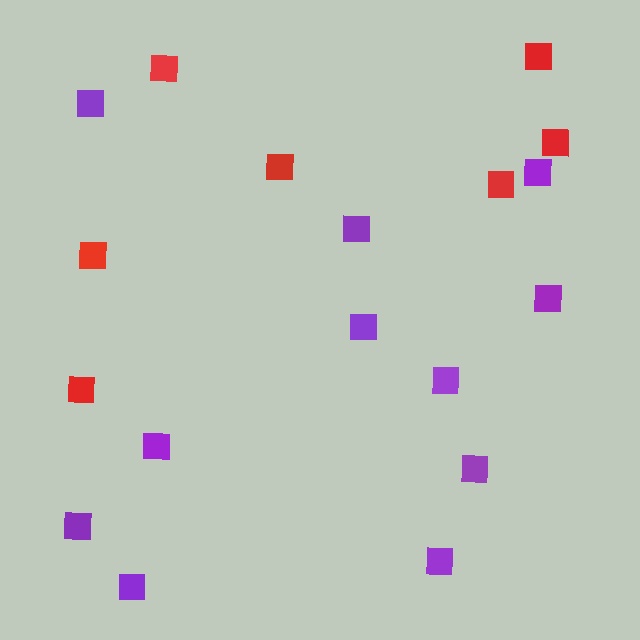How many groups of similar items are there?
There are 2 groups: one group of red squares (7) and one group of purple squares (11).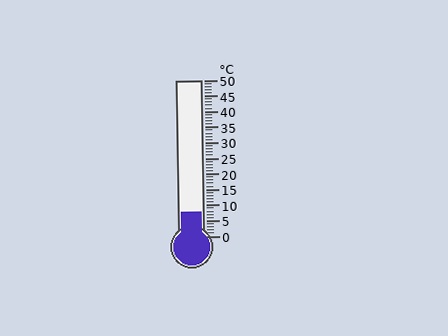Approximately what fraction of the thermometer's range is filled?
The thermometer is filled to approximately 15% of its range.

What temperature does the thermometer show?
The thermometer shows approximately 8°C.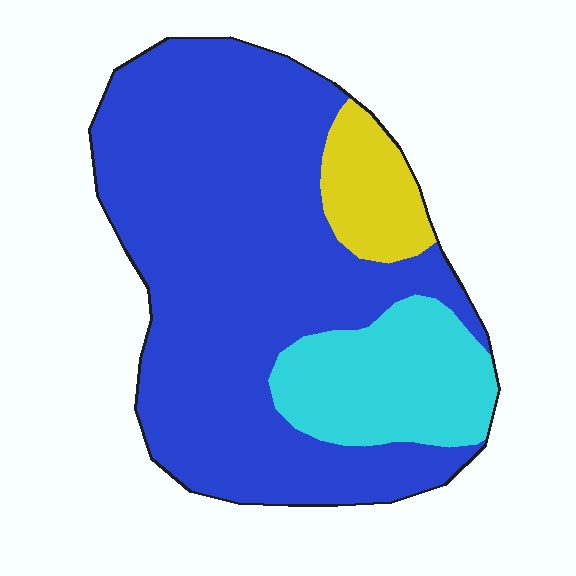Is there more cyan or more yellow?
Cyan.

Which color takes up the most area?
Blue, at roughly 75%.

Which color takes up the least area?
Yellow, at roughly 10%.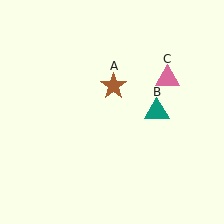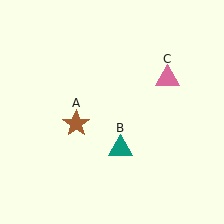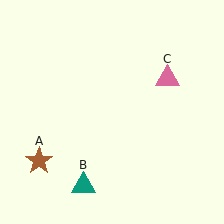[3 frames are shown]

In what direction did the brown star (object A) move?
The brown star (object A) moved down and to the left.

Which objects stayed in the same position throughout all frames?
Pink triangle (object C) remained stationary.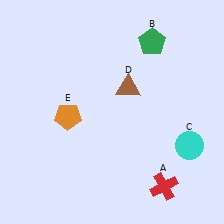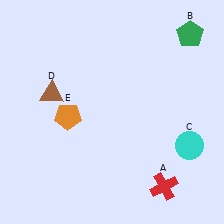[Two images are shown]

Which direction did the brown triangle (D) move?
The brown triangle (D) moved left.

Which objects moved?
The objects that moved are: the green pentagon (B), the brown triangle (D).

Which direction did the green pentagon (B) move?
The green pentagon (B) moved right.